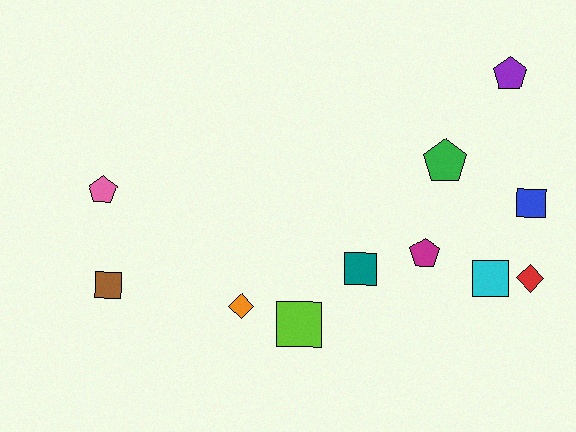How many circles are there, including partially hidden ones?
There are no circles.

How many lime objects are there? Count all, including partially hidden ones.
There is 1 lime object.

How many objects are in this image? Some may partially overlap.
There are 11 objects.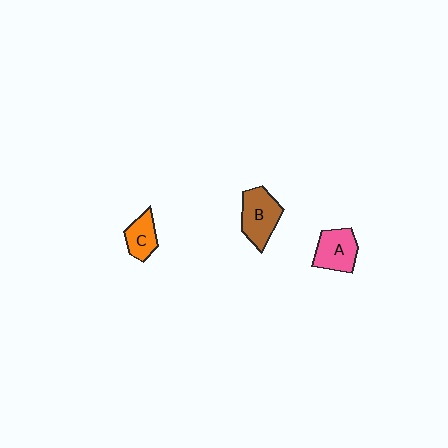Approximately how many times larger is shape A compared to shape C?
Approximately 1.4 times.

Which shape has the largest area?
Shape B (brown).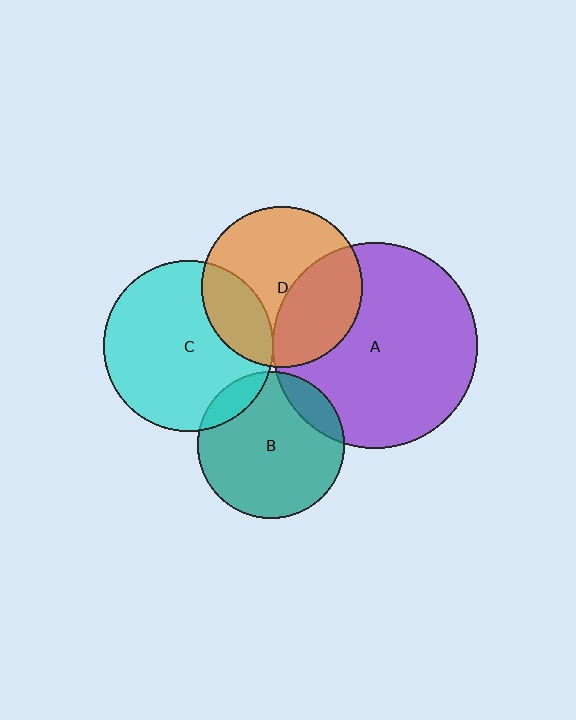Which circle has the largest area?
Circle A (purple).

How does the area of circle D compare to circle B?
Approximately 1.2 times.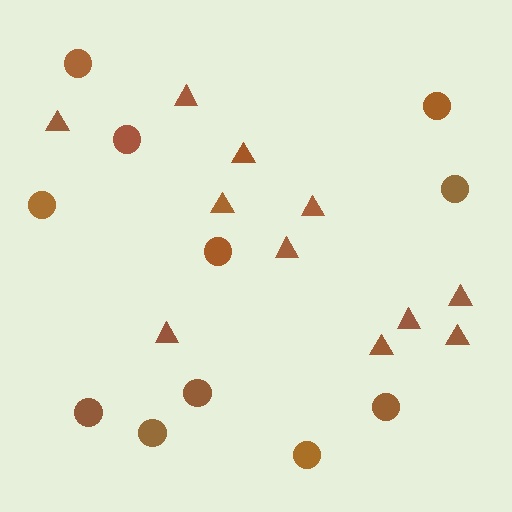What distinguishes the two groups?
There are 2 groups: one group of triangles (11) and one group of circles (11).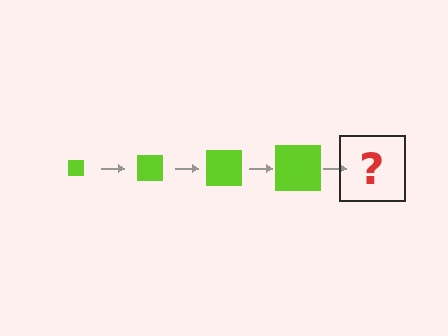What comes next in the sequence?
The next element should be a lime square, larger than the previous one.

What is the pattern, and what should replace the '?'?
The pattern is that the square gets progressively larger each step. The '?' should be a lime square, larger than the previous one.